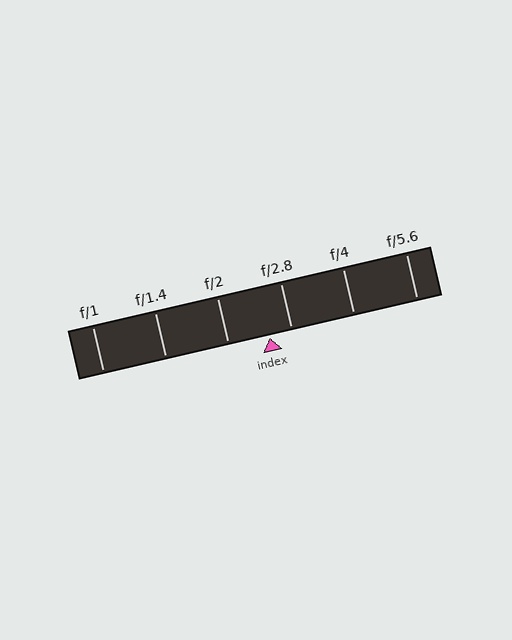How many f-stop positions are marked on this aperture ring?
There are 6 f-stop positions marked.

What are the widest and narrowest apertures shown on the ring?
The widest aperture shown is f/1 and the narrowest is f/5.6.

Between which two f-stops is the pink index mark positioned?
The index mark is between f/2 and f/2.8.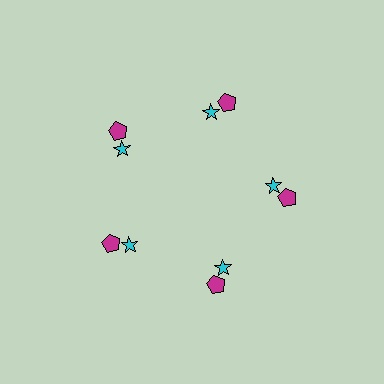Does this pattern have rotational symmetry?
Yes, this pattern has 5-fold rotational symmetry. It looks the same after rotating 72 degrees around the center.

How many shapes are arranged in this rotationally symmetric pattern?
There are 10 shapes, arranged in 5 groups of 2.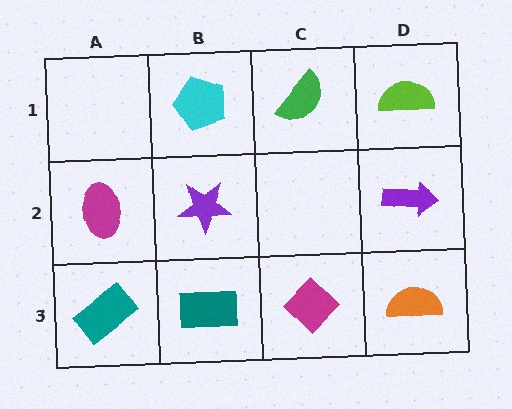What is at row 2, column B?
A purple star.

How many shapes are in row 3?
4 shapes.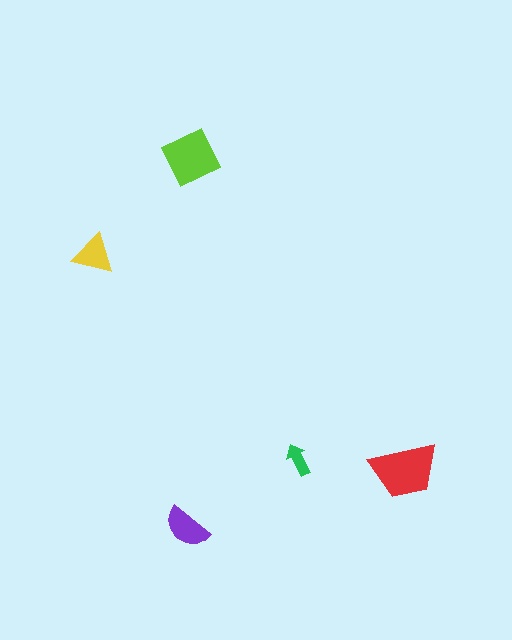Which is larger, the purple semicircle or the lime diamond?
The lime diamond.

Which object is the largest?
The red trapezoid.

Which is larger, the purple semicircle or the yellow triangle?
The purple semicircle.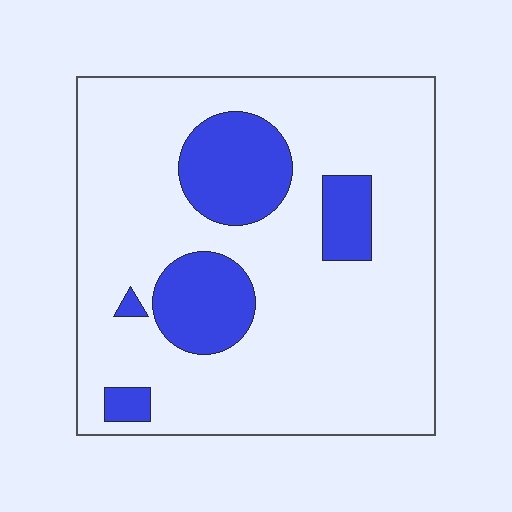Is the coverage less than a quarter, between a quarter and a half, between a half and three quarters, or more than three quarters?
Less than a quarter.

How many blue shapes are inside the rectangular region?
5.